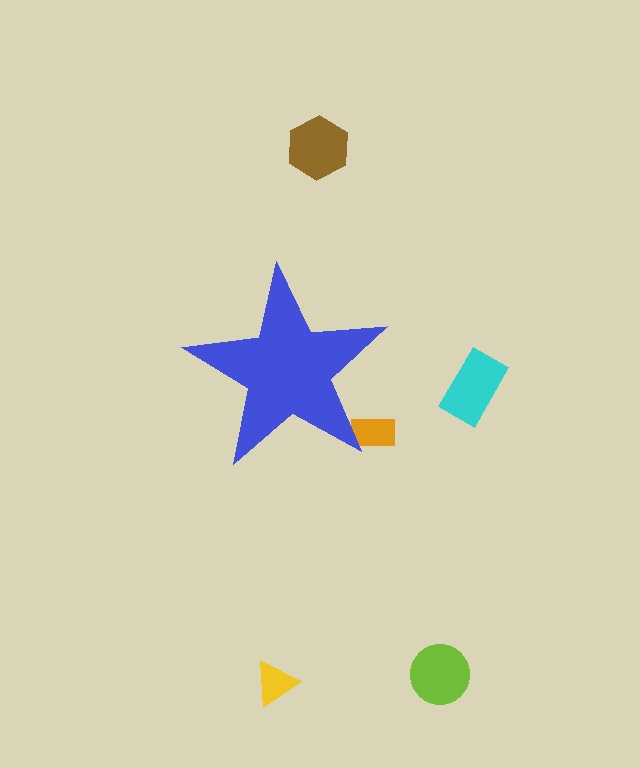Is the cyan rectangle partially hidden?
No, the cyan rectangle is fully visible.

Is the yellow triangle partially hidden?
No, the yellow triangle is fully visible.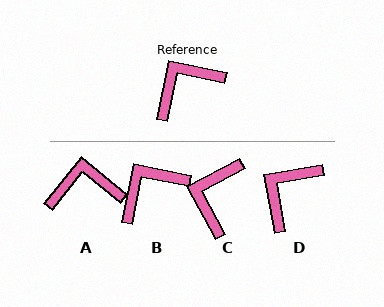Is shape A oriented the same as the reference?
No, it is off by about 28 degrees.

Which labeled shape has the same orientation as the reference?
B.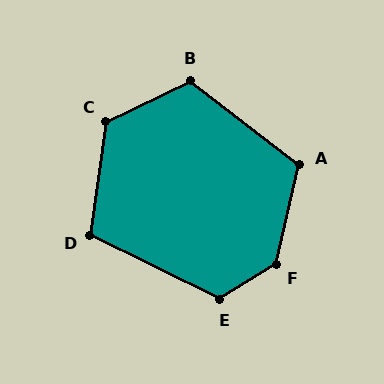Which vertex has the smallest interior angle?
D, at approximately 108 degrees.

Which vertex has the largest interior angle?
F, at approximately 135 degrees.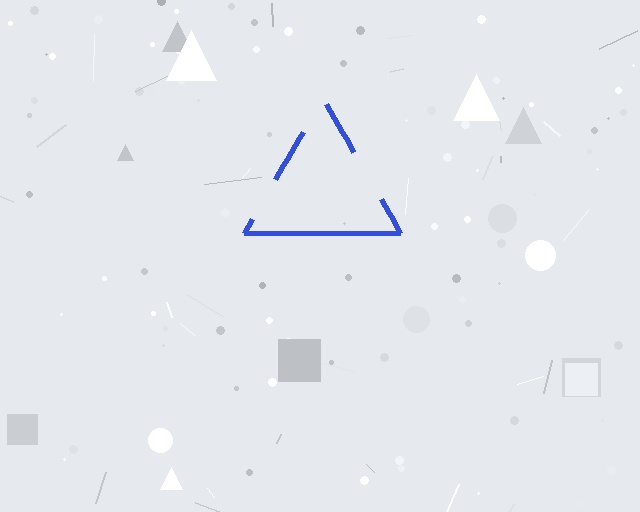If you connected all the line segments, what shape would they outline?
They would outline a triangle.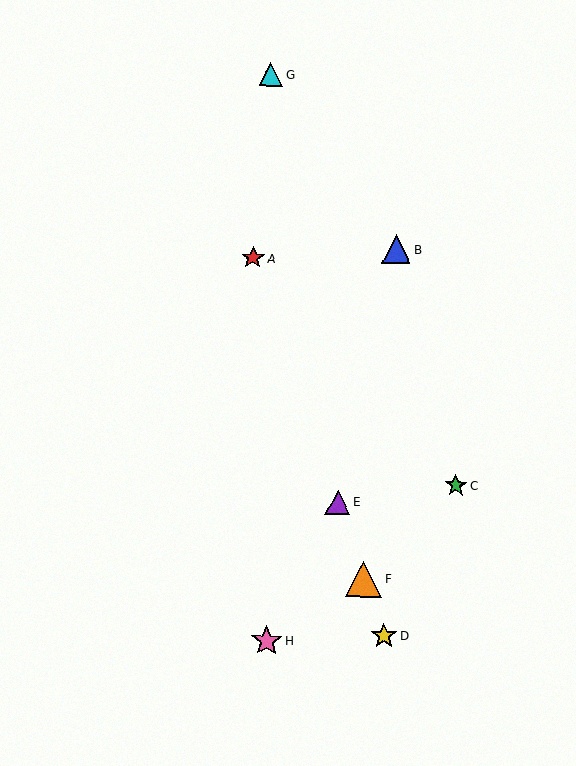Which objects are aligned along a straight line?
Objects A, D, E, F are aligned along a straight line.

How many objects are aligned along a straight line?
4 objects (A, D, E, F) are aligned along a straight line.